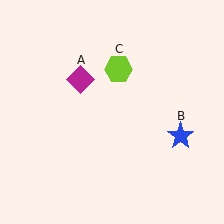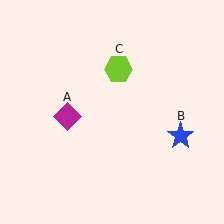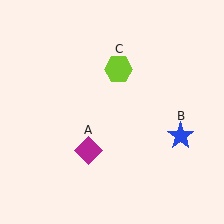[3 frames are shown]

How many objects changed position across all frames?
1 object changed position: magenta diamond (object A).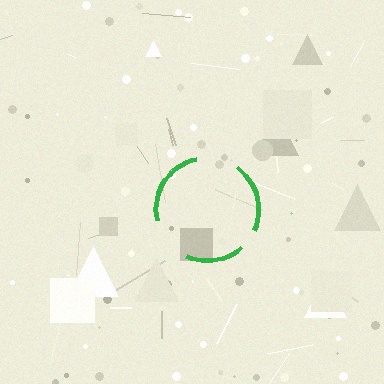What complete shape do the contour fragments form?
The contour fragments form a circle.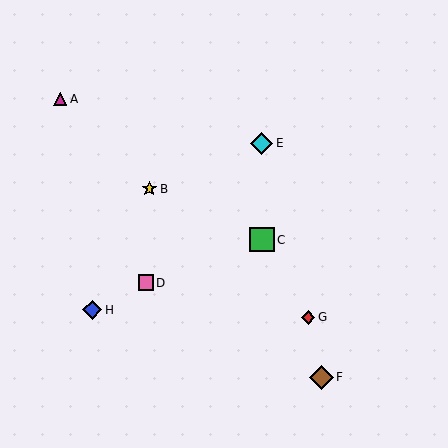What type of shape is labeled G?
Shape G is a red diamond.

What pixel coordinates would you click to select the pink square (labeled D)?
Click at (146, 283) to select the pink square D.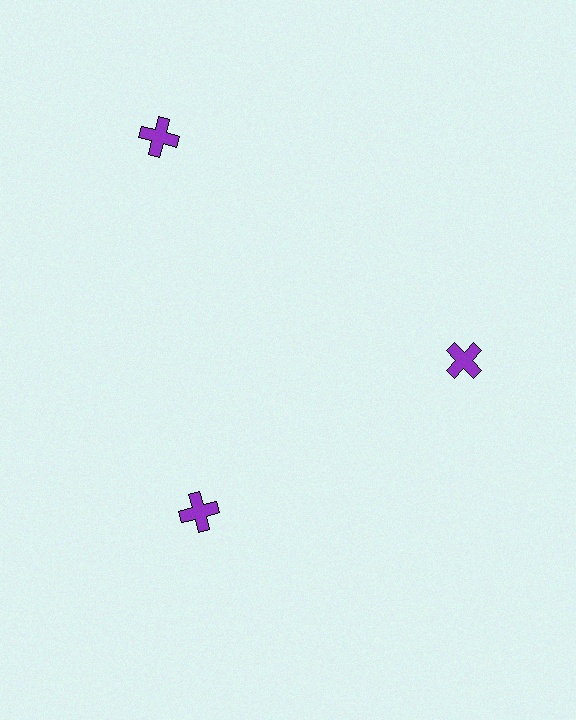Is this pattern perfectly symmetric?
No. The 3 purple crosses are arranged in a ring, but one element near the 11 o'clock position is pushed outward from the center, breaking the 3-fold rotational symmetry.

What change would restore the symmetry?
The symmetry would be restored by moving it inward, back onto the ring so that all 3 crosses sit at equal angles and equal distance from the center.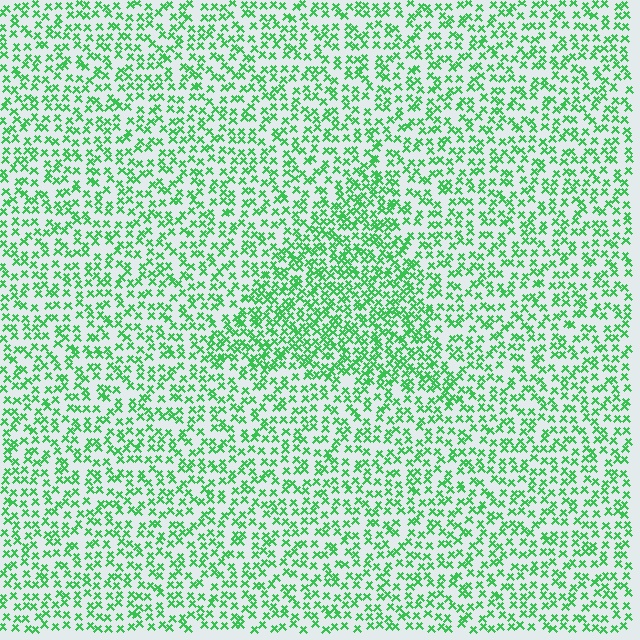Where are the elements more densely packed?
The elements are more densely packed inside the triangle boundary.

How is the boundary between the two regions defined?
The boundary is defined by a change in element density (approximately 1.7x ratio). All elements are the same color, size, and shape.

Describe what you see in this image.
The image contains small green elements arranged at two different densities. A triangle-shaped region is visible where the elements are more densely packed than the surrounding area.